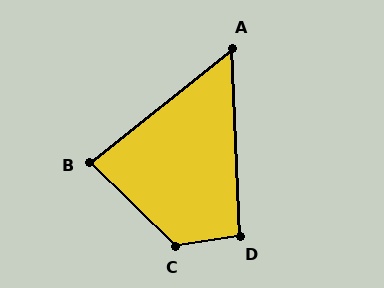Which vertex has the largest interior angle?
C, at approximately 126 degrees.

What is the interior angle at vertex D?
Approximately 97 degrees (obtuse).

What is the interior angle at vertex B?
Approximately 83 degrees (acute).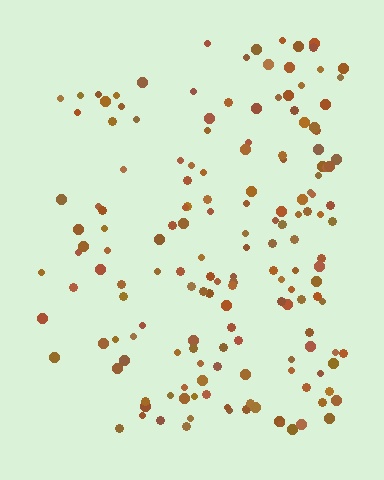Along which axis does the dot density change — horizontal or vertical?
Horizontal.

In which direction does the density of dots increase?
From left to right, with the right side densest.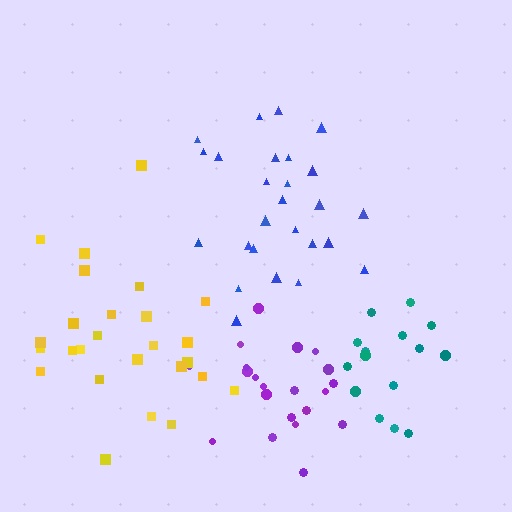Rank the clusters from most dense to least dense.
teal, purple, yellow, blue.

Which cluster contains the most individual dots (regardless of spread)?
Blue (26).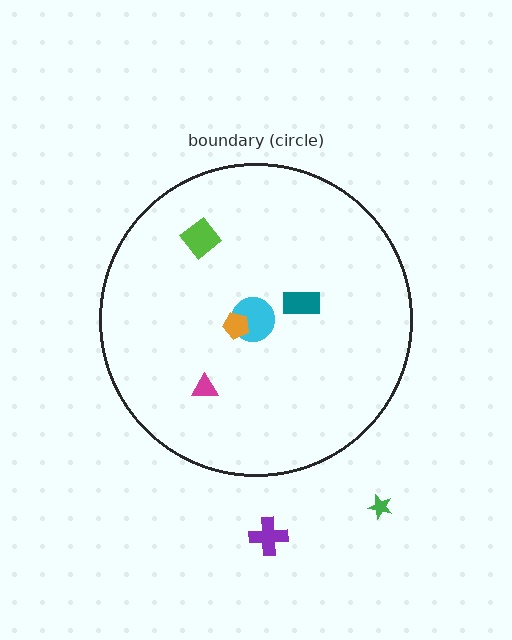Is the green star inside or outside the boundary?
Outside.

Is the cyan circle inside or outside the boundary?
Inside.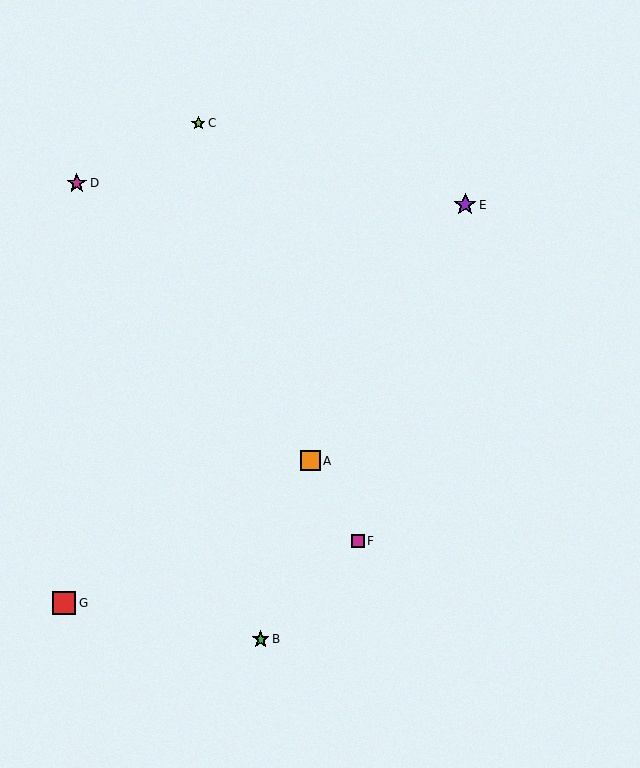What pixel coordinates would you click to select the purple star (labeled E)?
Click at (465, 205) to select the purple star E.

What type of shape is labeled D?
Shape D is a magenta star.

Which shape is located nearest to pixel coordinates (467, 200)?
The purple star (labeled E) at (465, 205) is nearest to that location.